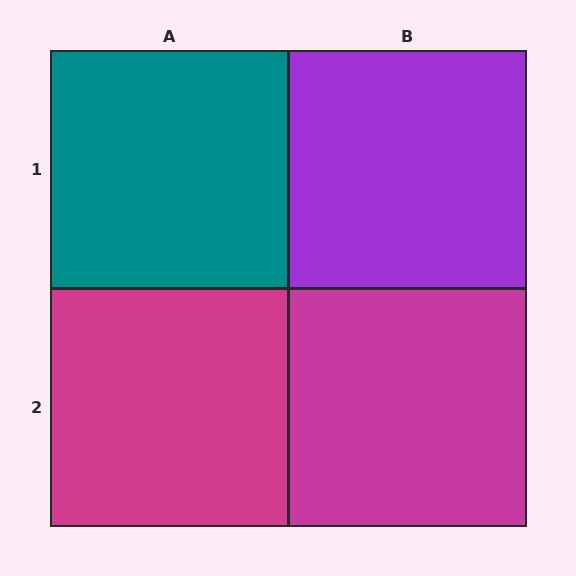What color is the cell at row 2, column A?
Magenta.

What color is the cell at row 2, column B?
Magenta.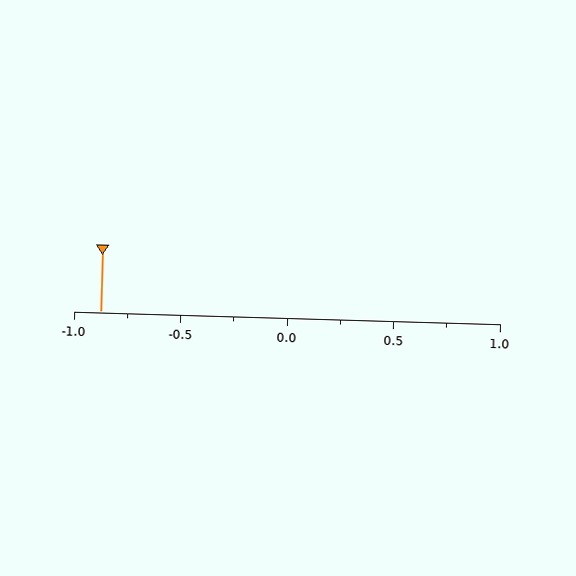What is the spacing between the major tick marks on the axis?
The major ticks are spaced 0.5 apart.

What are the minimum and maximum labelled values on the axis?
The axis runs from -1.0 to 1.0.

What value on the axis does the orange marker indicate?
The marker indicates approximately -0.88.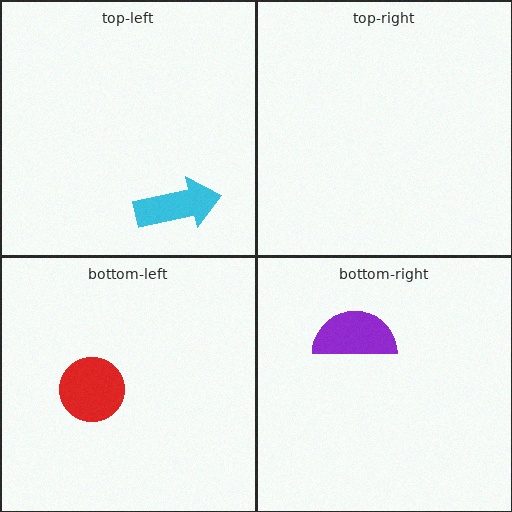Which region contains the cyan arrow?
The top-left region.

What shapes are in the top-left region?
The cyan arrow.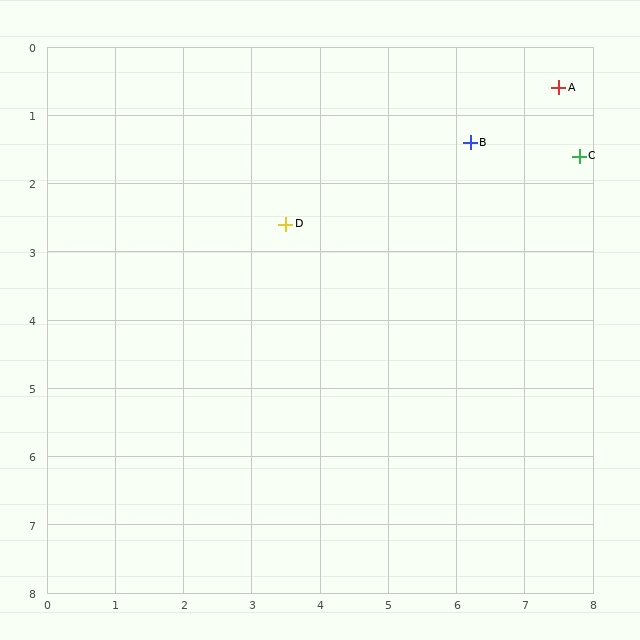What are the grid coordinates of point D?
Point D is at approximately (3.5, 2.6).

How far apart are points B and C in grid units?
Points B and C are about 1.6 grid units apart.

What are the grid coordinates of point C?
Point C is at approximately (7.8, 1.6).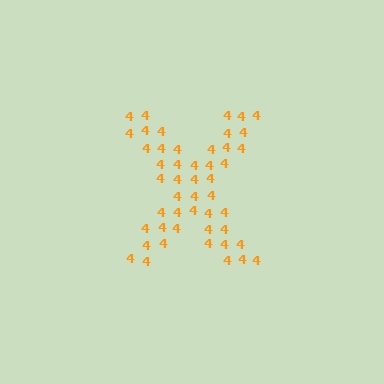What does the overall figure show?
The overall figure shows the letter X.